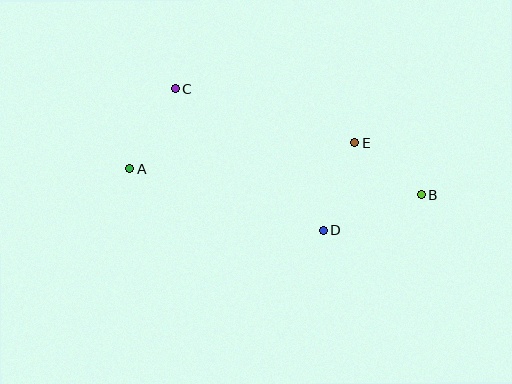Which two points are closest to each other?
Points B and E are closest to each other.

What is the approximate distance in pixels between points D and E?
The distance between D and E is approximately 93 pixels.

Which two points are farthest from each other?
Points A and B are farthest from each other.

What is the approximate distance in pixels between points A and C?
The distance between A and C is approximately 92 pixels.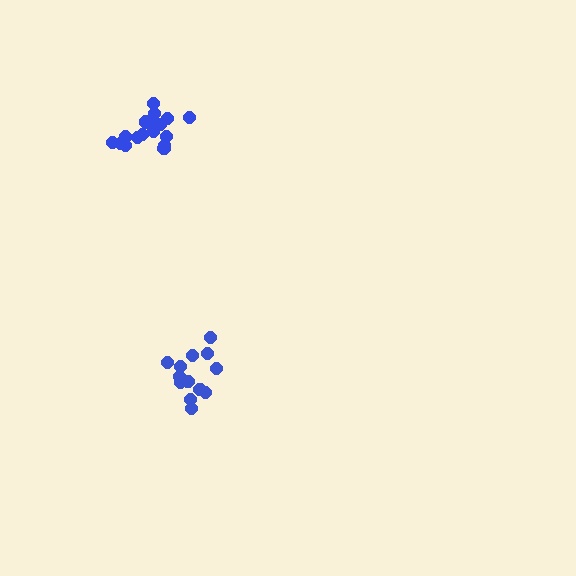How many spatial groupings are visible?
There are 2 spatial groupings.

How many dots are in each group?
Group 1: 14 dots, Group 2: 18 dots (32 total).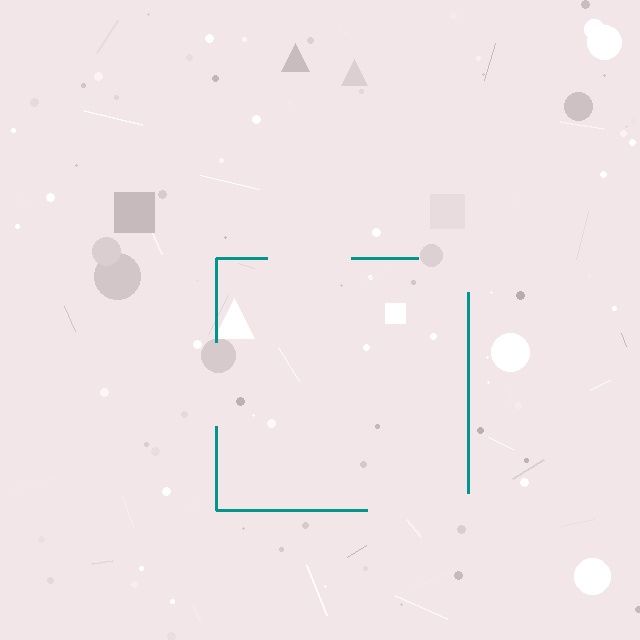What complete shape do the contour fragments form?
The contour fragments form a square.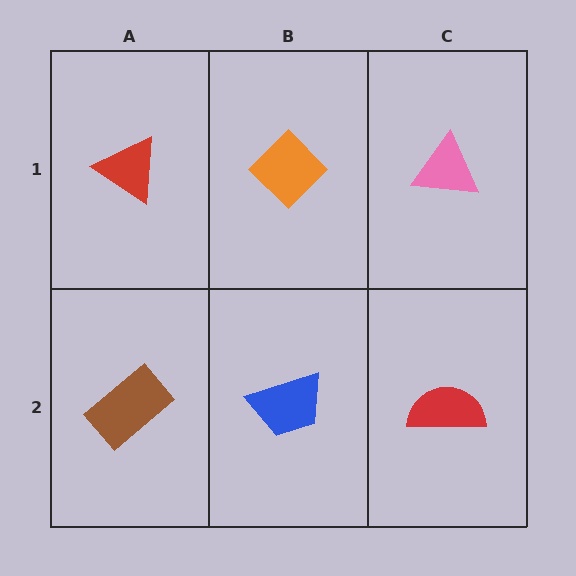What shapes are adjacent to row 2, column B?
An orange diamond (row 1, column B), a brown rectangle (row 2, column A), a red semicircle (row 2, column C).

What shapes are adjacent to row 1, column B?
A blue trapezoid (row 2, column B), a red triangle (row 1, column A), a pink triangle (row 1, column C).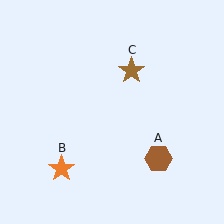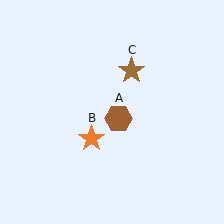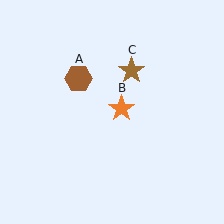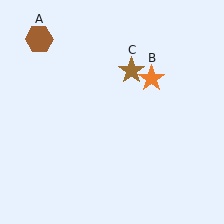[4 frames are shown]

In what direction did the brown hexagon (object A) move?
The brown hexagon (object A) moved up and to the left.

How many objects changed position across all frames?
2 objects changed position: brown hexagon (object A), orange star (object B).